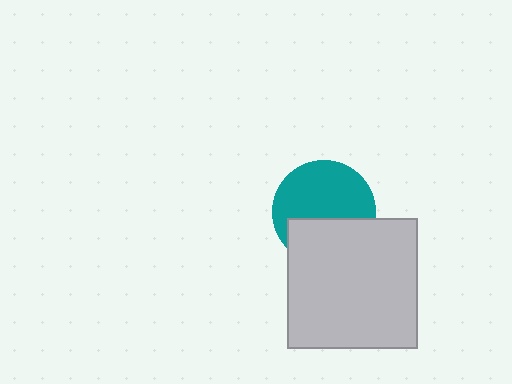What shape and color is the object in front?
The object in front is a light gray square.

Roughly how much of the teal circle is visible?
About half of it is visible (roughly 60%).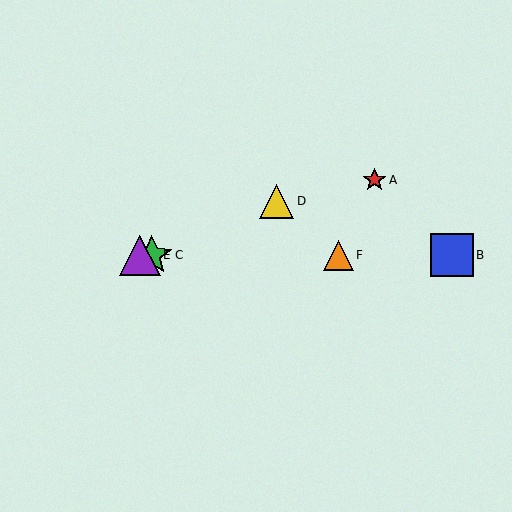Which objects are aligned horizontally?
Objects B, C, E, F are aligned horizontally.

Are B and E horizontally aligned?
Yes, both are at y≈255.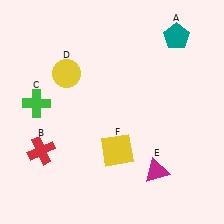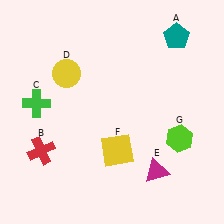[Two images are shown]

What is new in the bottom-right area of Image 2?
A lime hexagon (G) was added in the bottom-right area of Image 2.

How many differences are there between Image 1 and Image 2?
There is 1 difference between the two images.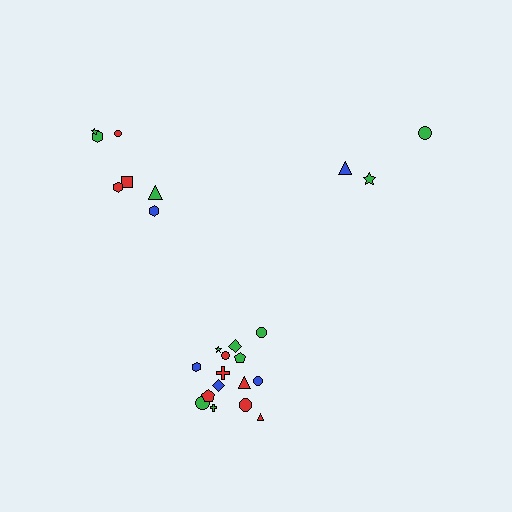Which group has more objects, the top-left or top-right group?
The top-left group.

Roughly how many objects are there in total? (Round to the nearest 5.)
Roughly 25 objects in total.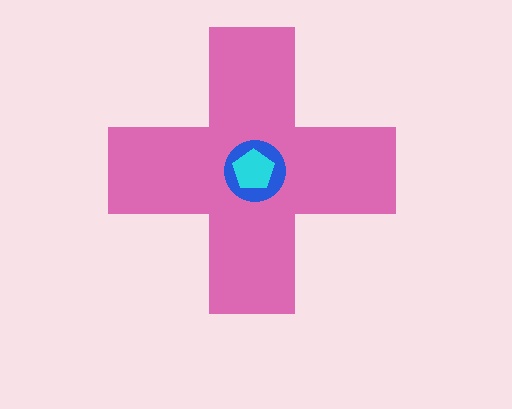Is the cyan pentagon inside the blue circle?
Yes.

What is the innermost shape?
The cyan pentagon.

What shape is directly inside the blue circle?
The cyan pentagon.